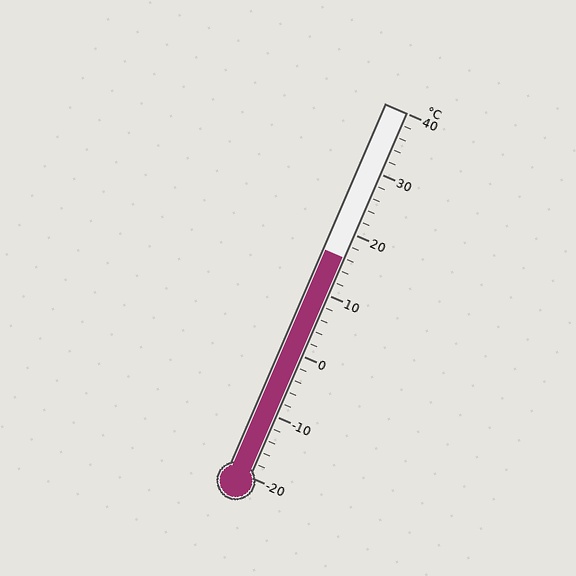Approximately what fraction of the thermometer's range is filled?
The thermometer is filled to approximately 60% of its range.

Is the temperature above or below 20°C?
The temperature is below 20°C.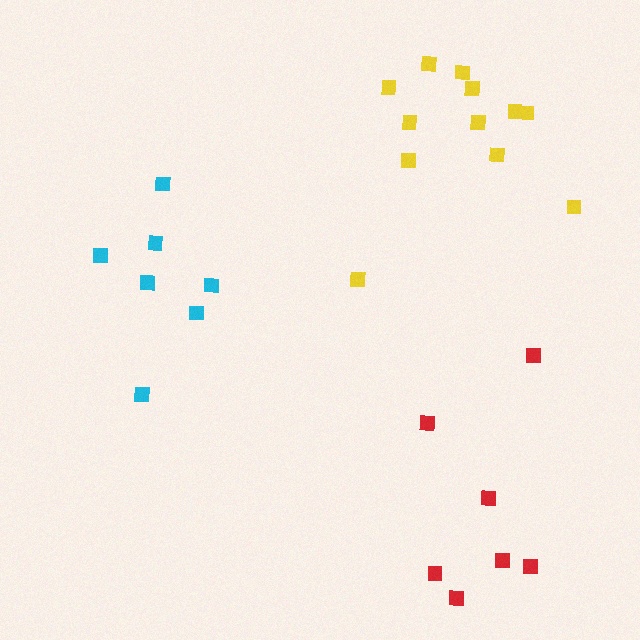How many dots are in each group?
Group 1: 7 dots, Group 2: 12 dots, Group 3: 7 dots (26 total).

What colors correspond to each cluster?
The clusters are colored: cyan, yellow, red.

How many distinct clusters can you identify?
There are 3 distinct clusters.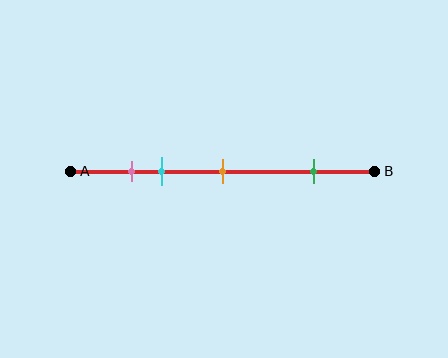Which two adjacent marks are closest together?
The pink and cyan marks are the closest adjacent pair.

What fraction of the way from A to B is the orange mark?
The orange mark is approximately 50% (0.5) of the way from A to B.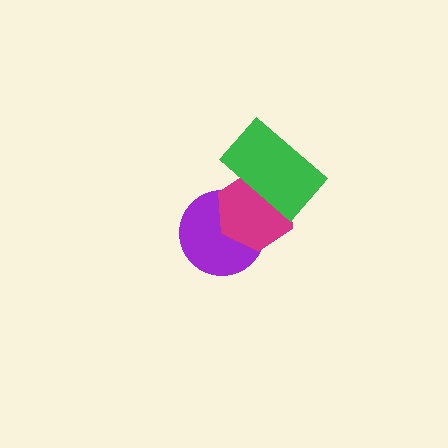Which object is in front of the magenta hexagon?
The green rectangle is in front of the magenta hexagon.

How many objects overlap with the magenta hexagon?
2 objects overlap with the magenta hexagon.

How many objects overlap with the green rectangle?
1 object overlaps with the green rectangle.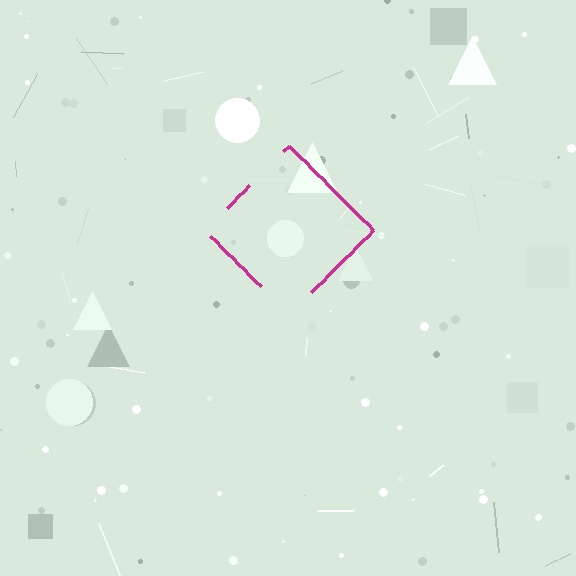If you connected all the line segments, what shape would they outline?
They would outline a diamond.